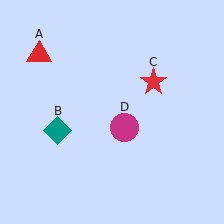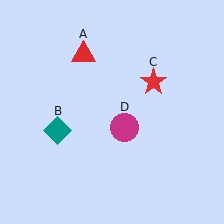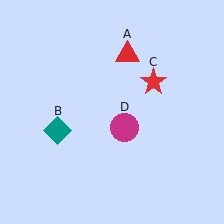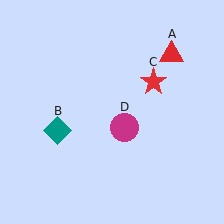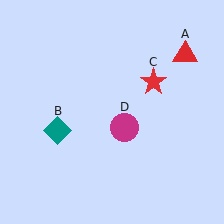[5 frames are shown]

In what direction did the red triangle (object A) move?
The red triangle (object A) moved right.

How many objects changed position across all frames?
1 object changed position: red triangle (object A).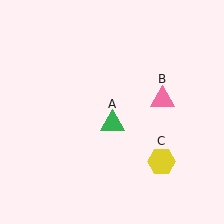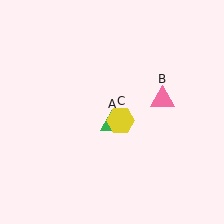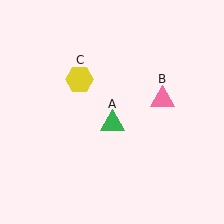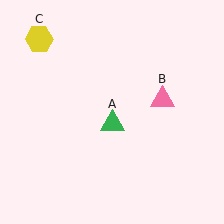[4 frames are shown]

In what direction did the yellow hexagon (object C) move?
The yellow hexagon (object C) moved up and to the left.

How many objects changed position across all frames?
1 object changed position: yellow hexagon (object C).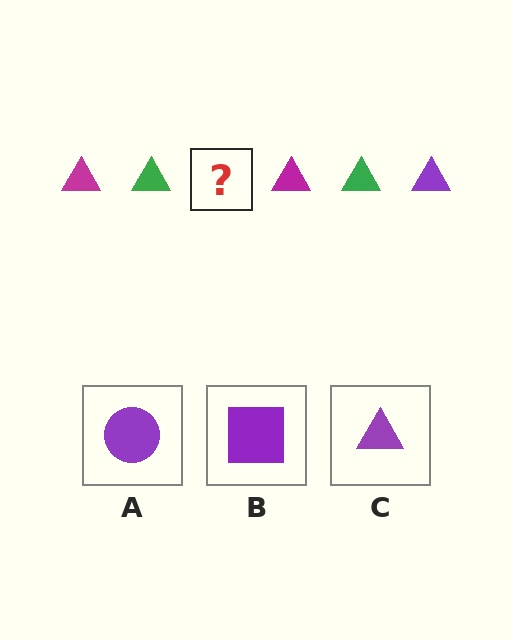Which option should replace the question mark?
Option C.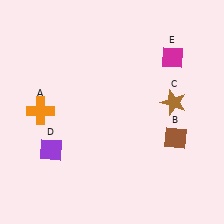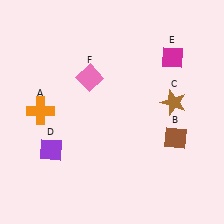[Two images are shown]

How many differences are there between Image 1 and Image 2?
There is 1 difference between the two images.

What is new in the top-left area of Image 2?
A pink diamond (F) was added in the top-left area of Image 2.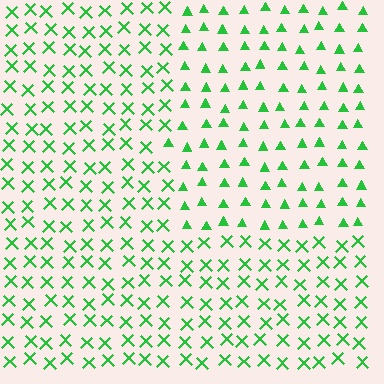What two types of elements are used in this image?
The image uses triangles inside the rectangle region and X marks outside it.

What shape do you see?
I see a rectangle.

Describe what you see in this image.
The image is filled with small green elements arranged in a uniform grid. A rectangle-shaped region contains triangles, while the surrounding area contains X marks. The boundary is defined purely by the change in element shape.